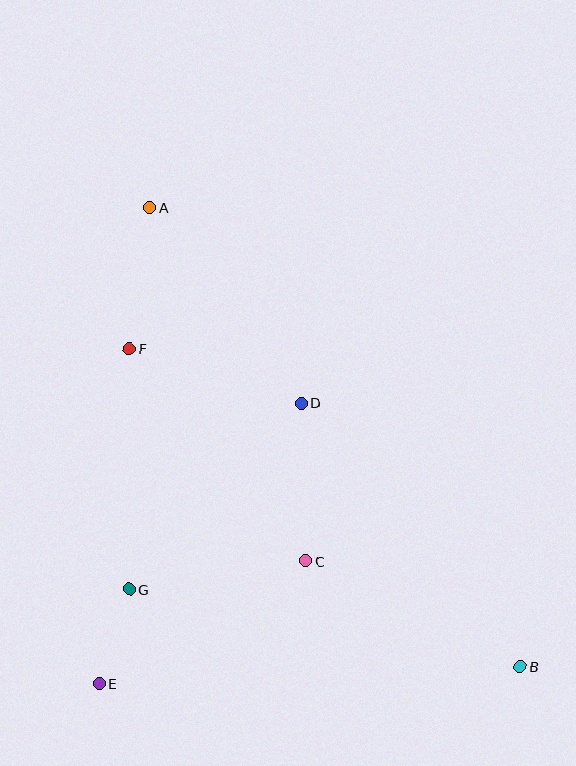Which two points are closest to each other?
Points E and G are closest to each other.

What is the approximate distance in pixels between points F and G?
The distance between F and G is approximately 241 pixels.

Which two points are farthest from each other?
Points A and B are farthest from each other.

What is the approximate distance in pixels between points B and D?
The distance between B and D is approximately 343 pixels.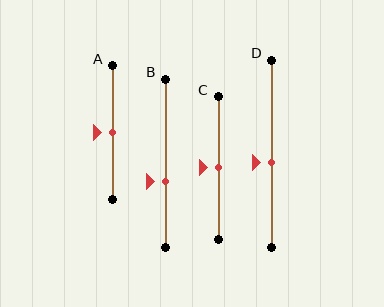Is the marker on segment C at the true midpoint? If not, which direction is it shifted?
Yes, the marker on segment C is at the true midpoint.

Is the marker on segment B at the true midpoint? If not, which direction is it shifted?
No, the marker on segment B is shifted downward by about 11% of the segment length.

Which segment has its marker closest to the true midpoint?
Segment A has its marker closest to the true midpoint.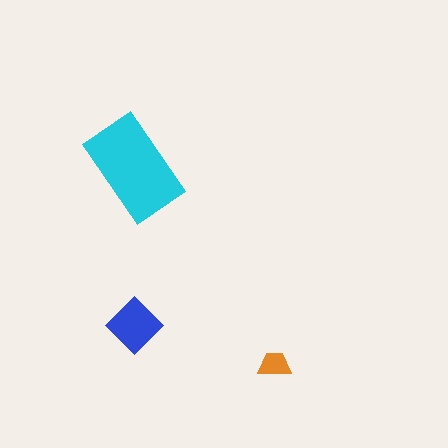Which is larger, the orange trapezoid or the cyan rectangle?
The cyan rectangle.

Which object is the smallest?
The orange trapezoid.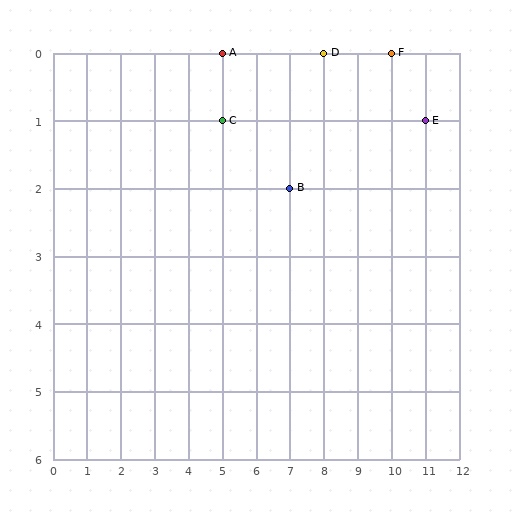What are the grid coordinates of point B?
Point B is at grid coordinates (7, 2).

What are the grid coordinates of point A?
Point A is at grid coordinates (5, 0).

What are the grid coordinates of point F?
Point F is at grid coordinates (10, 0).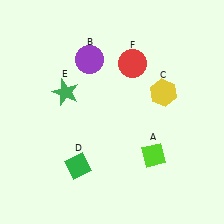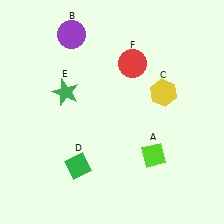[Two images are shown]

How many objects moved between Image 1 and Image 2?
1 object moved between the two images.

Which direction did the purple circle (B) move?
The purple circle (B) moved up.